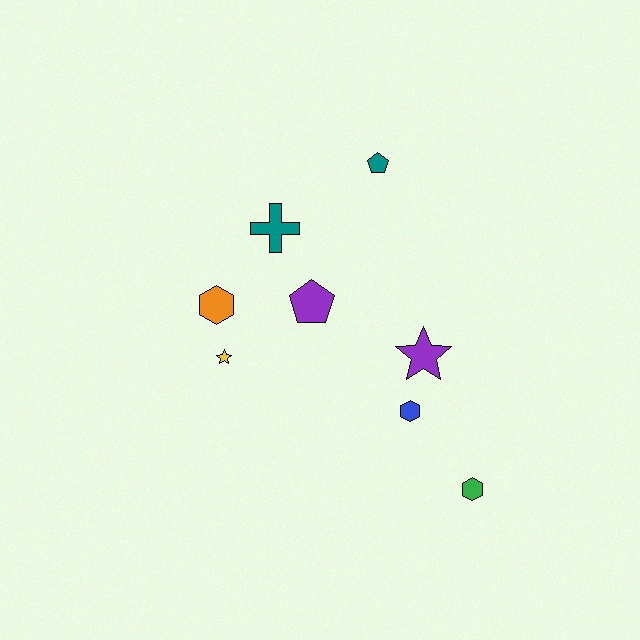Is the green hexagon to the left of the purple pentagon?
No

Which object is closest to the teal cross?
The purple pentagon is closest to the teal cross.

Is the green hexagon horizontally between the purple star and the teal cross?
No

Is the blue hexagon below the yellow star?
Yes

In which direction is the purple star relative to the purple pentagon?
The purple star is to the right of the purple pentagon.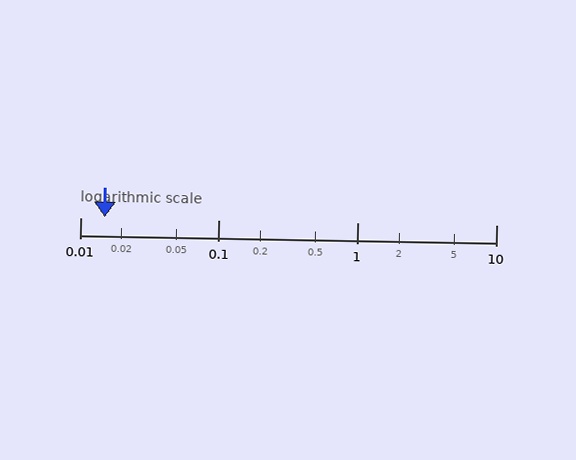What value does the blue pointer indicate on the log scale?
The pointer indicates approximately 0.015.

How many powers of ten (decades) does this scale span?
The scale spans 3 decades, from 0.01 to 10.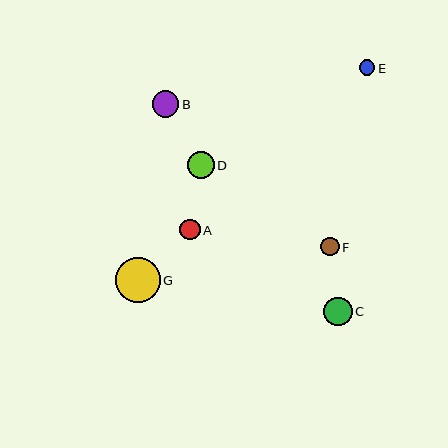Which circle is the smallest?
Circle E is the smallest with a size of approximately 16 pixels.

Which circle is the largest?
Circle G is the largest with a size of approximately 45 pixels.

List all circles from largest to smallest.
From largest to smallest: G, C, D, B, A, F, E.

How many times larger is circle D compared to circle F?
Circle D is approximately 1.4 times the size of circle F.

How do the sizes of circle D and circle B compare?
Circle D and circle B are approximately the same size.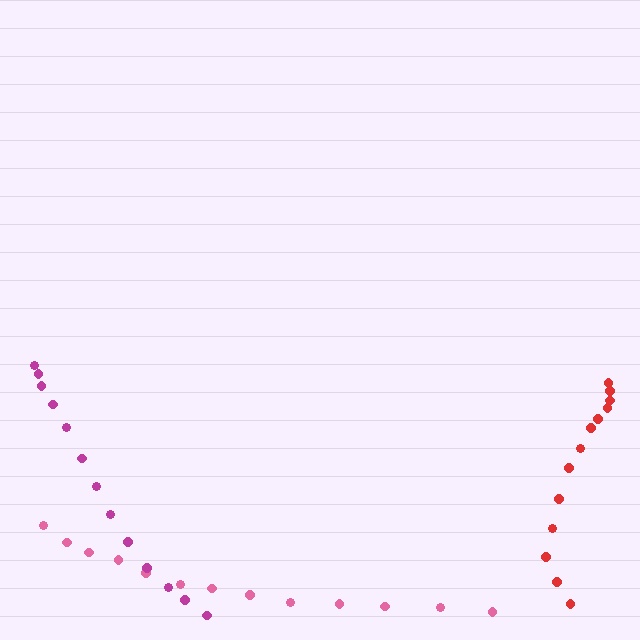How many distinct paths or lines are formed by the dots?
There are 3 distinct paths.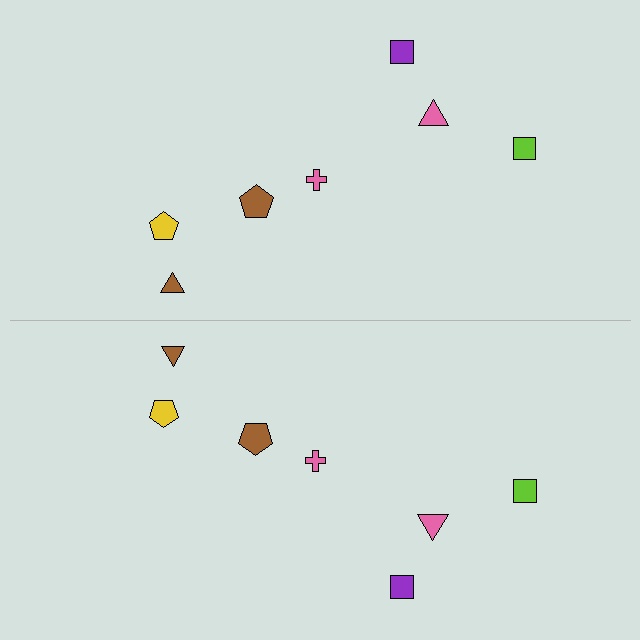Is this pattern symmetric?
Yes, this pattern has bilateral (reflection) symmetry.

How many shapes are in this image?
There are 14 shapes in this image.